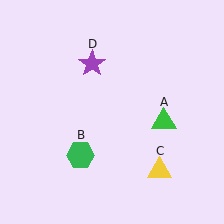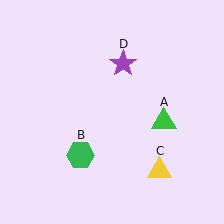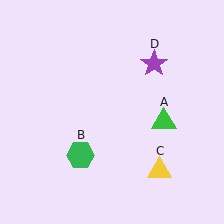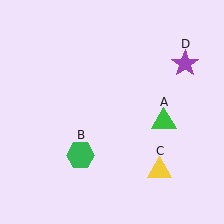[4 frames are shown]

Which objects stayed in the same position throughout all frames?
Green triangle (object A) and green hexagon (object B) and yellow triangle (object C) remained stationary.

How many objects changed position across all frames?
1 object changed position: purple star (object D).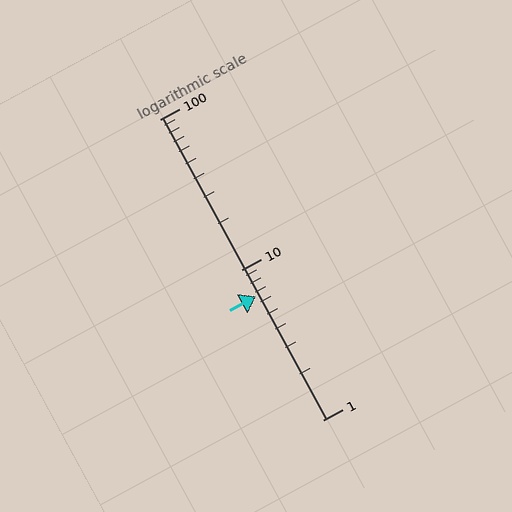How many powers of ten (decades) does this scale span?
The scale spans 2 decades, from 1 to 100.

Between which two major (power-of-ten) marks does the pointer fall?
The pointer is between 1 and 10.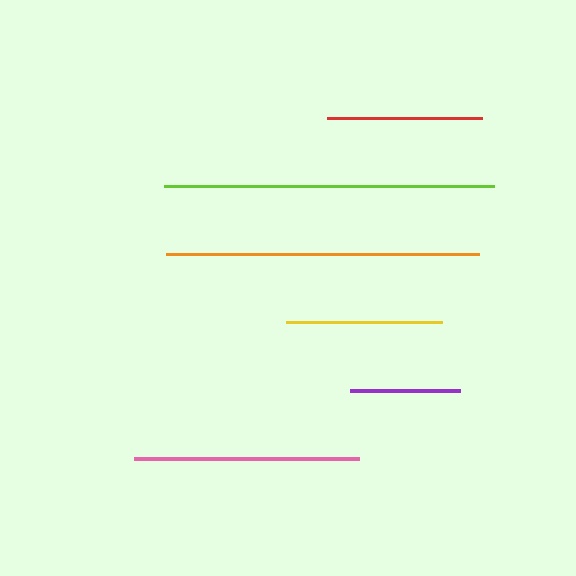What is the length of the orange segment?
The orange segment is approximately 313 pixels long.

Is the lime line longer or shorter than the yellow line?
The lime line is longer than the yellow line.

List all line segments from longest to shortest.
From longest to shortest: lime, orange, pink, yellow, red, purple.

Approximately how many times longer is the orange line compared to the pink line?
The orange line is approximately 1.4 times the length of the pink line.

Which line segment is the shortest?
The purple line is the shortest at approximately 110 pixels.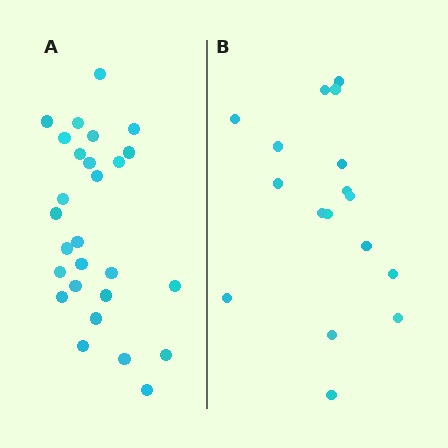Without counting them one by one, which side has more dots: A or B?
Region A (the left region) has more dots.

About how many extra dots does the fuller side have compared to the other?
Region A has roughly 10 or so more dots than region B.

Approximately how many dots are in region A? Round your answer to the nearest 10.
About 30 dots. (The exact count is 27, which rounds to 30.)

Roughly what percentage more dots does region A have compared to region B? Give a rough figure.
About 60% more.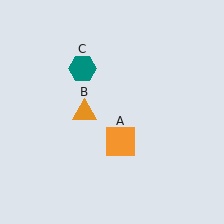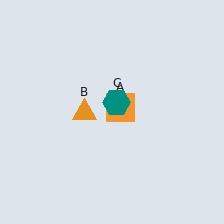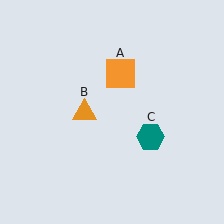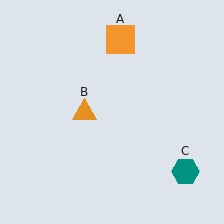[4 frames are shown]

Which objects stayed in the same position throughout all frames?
Orange triangle (object B) remained stationary.